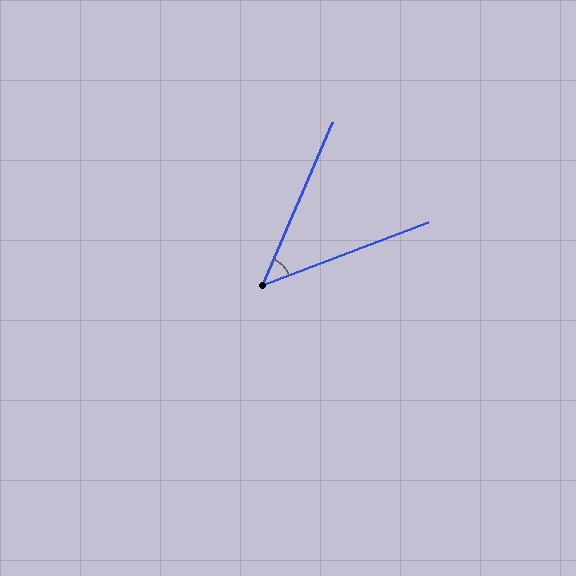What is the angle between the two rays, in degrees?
Approximately 46 degrees.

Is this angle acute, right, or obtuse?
It is acute.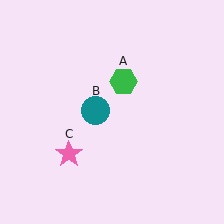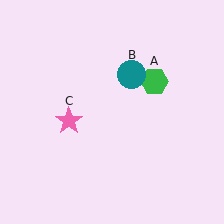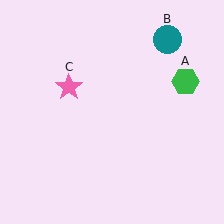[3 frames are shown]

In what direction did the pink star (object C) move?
The pink star (object C) moved up.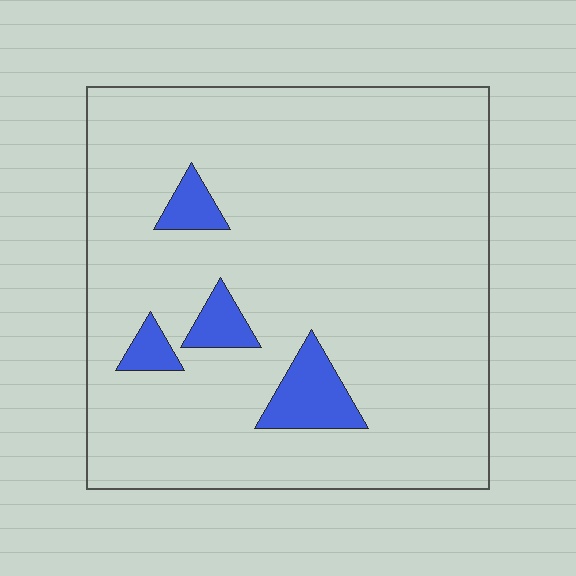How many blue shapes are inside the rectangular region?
4.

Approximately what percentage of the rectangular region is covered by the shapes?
Approximately 10%.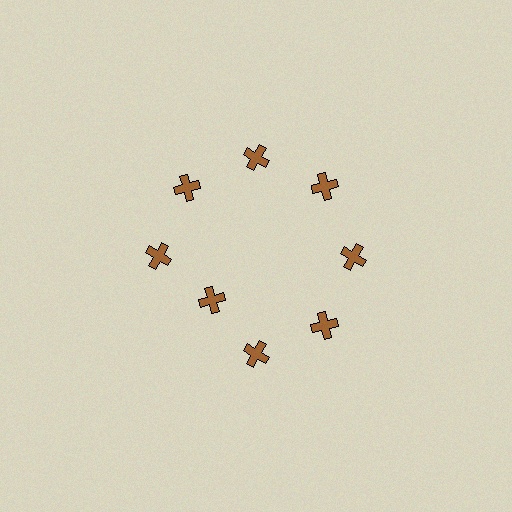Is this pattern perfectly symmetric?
No. The 8 brown crosses are arranged in a ring, but one element near the 8 o'clock position is pulled inward toward the center, breaking the 8-fold rotational symmetry.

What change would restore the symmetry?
The symmetry would be restored by moving it outward, back onto the ring so that all 8 crosses sit at equal angles and equal distance from the center.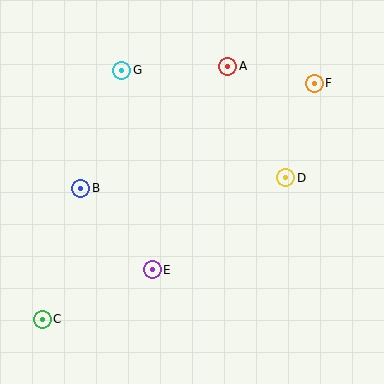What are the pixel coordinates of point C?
Point C is at (42, 319).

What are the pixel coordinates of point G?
Point G is at (122, 70).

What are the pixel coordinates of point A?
Point A is at (228, 66).